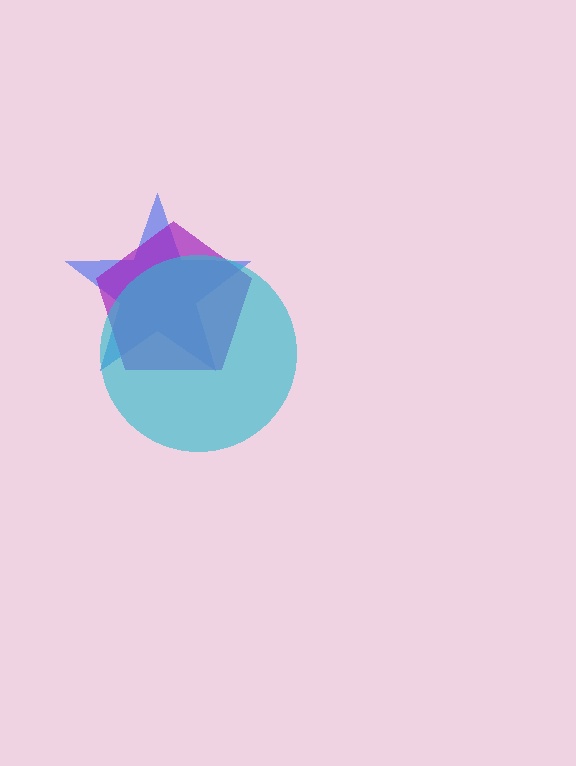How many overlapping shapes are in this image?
There are 3 overlapping shapes in the image.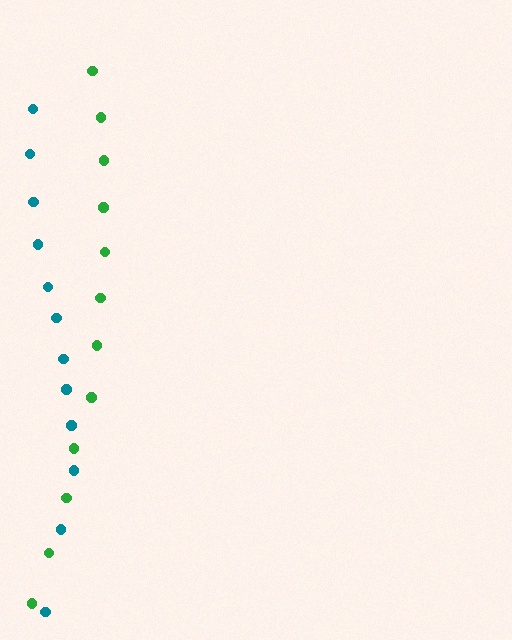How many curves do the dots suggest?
There are 2 distinct paths.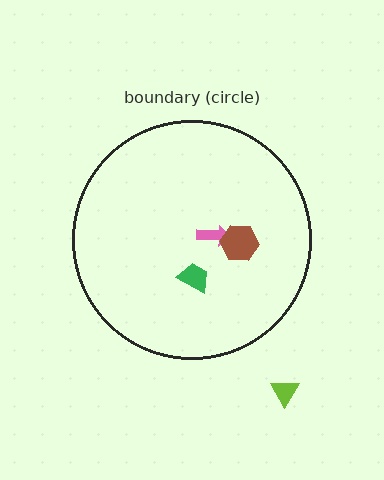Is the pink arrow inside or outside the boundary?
Inside.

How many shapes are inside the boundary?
3 inside, 1 outside.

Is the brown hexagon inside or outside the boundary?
Inside.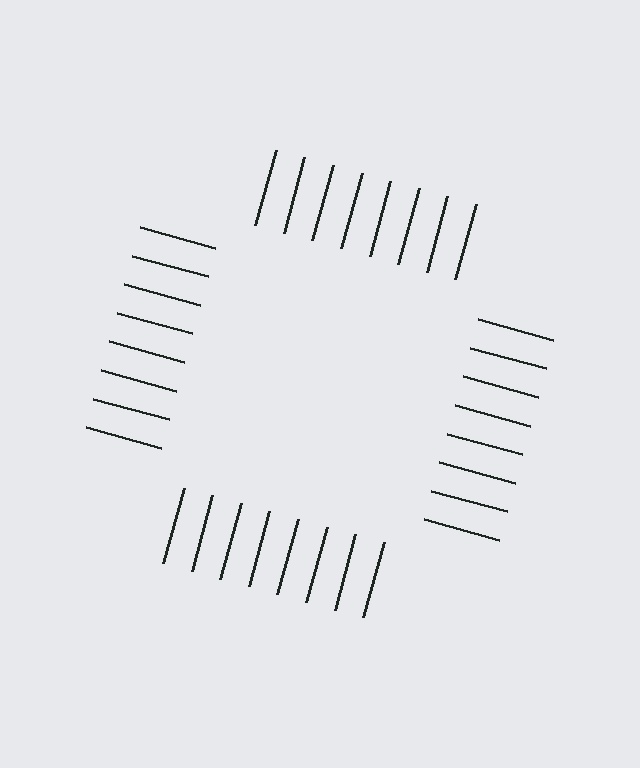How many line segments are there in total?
32 — 8 along each of the 4 edges.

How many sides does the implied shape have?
4 sides — the line-ends trace a square.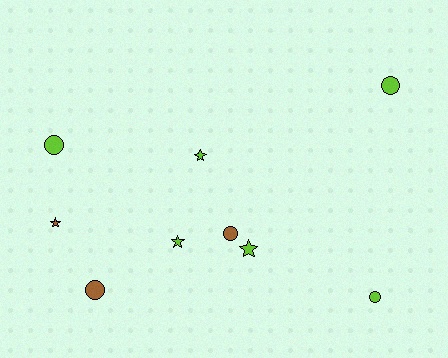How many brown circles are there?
There are 2 brown circles.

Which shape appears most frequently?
Circle, with 5 objects.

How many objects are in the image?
There are 9 objects.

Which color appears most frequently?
Lime, with 6 objects.